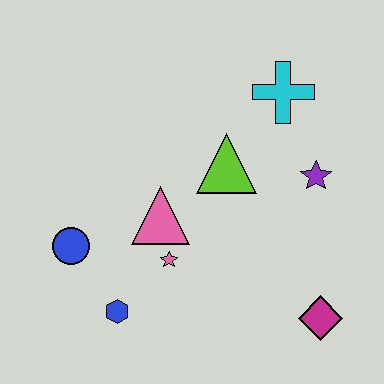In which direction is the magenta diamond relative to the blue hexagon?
The magenta diamond is to the right of the blue hexagon.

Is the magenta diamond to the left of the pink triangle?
No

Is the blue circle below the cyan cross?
Yes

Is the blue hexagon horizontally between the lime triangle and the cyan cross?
No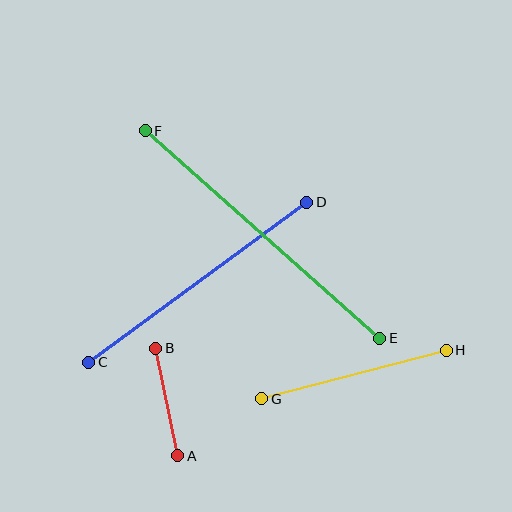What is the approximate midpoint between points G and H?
The midpoint is at approximately (354, 375) pixels.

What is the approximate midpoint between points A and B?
The midpoint is at approximately (167, 402) pixels.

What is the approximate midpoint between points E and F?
The midpoint is at approximately (263, 234) pixels.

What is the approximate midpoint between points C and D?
The midpoint is at approximately (198, 282) pixels.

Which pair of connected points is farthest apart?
Points E and F are farthest apart.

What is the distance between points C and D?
The distance is approximately 270 pixels.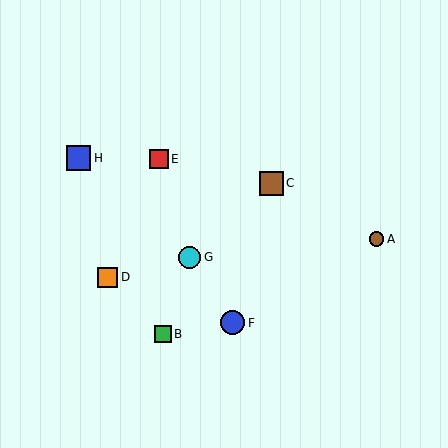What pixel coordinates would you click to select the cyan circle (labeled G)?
Click at (190, 257) to select the cyan circle G.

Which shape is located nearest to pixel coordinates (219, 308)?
The blue circle (labeled F) at (232, 323) is nearest to that location.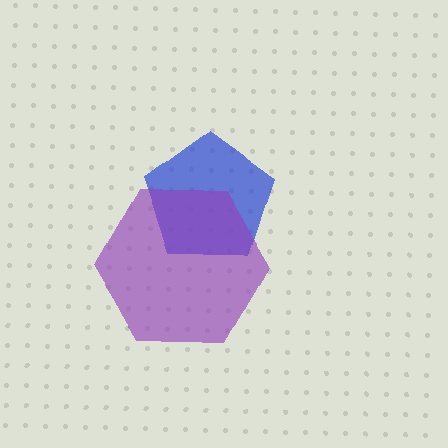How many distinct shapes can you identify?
There are 2 distinct shapes: a blue pentagon, a purple hexagon.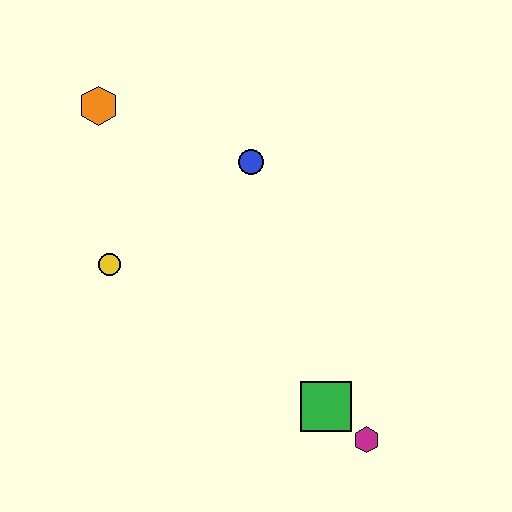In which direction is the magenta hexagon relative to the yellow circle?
The magenta hexagon is to the right of the yellow circle.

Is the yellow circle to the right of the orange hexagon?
Yes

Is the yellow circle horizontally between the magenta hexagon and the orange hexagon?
Yes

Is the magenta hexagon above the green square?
No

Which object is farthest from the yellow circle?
The magenta hexagon is farthest from the yellow circle.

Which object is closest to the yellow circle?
The orange hexagon is closest to the yellow circle.